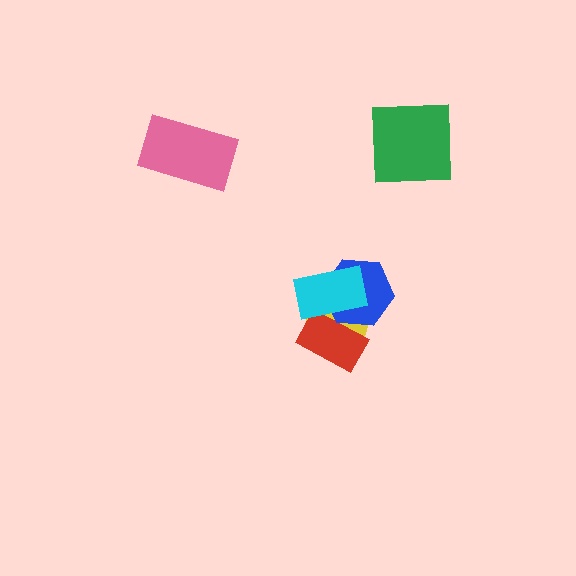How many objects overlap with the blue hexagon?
3 objects overlap with the blue hexagon.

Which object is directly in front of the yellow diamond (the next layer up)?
The red rectangle is directly in front of the yellow diamond.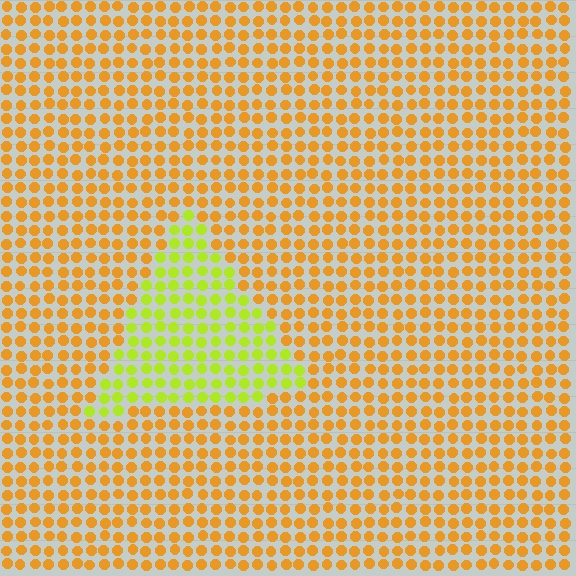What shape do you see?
I see a triangle.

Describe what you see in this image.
The image is filled with small orange elements in a uniform arrangement. A triangle-shaped region is visible where the elements are tinted to a slightly different hue, forming a subtle color boundary.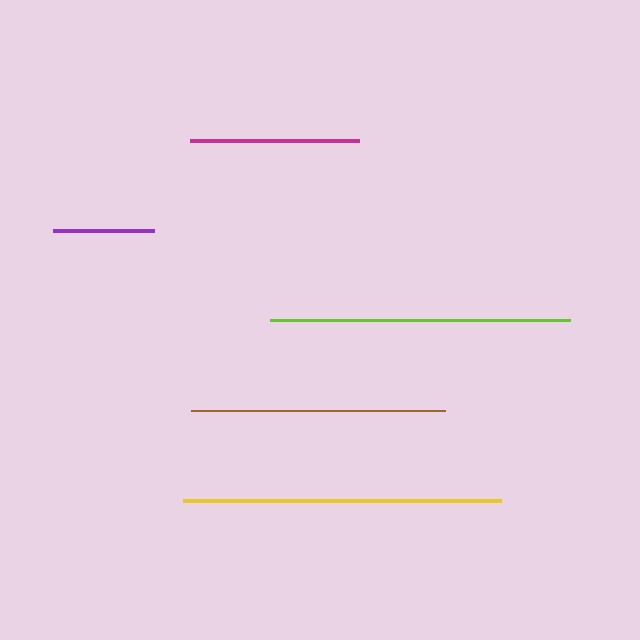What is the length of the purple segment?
The purple segment is approximately 101 pixels long.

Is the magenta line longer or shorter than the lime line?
The lime line is longer than the magenta line.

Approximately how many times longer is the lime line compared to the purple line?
The lime line is approximately 3.0 times the length of the purple line.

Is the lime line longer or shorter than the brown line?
The lime line is longer than the brown line.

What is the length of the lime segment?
The lime segment is approximately 300 pixels long.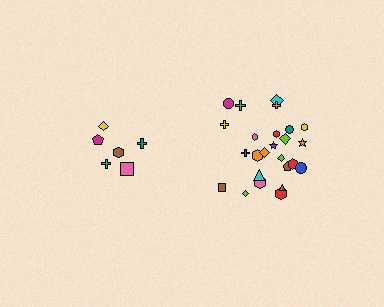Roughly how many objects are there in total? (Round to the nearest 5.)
Roughly 30 objects in total.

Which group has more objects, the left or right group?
The right group.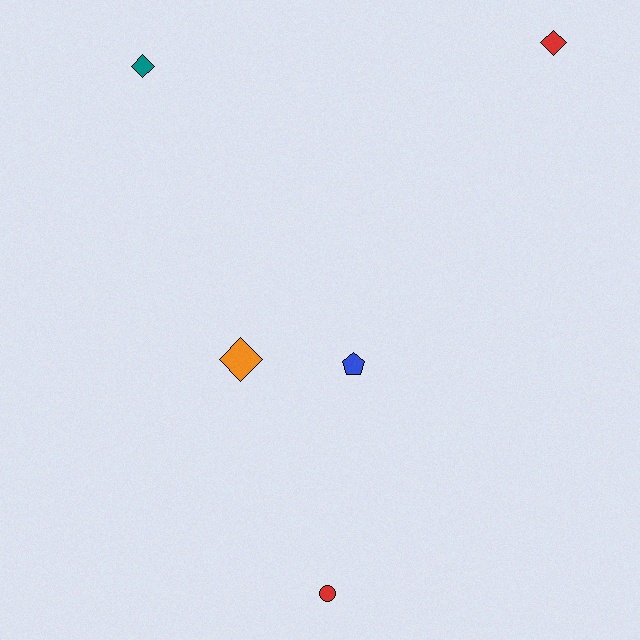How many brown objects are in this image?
There are no brown objects.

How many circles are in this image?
There is 1 circle.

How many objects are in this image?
There are 5 objects.